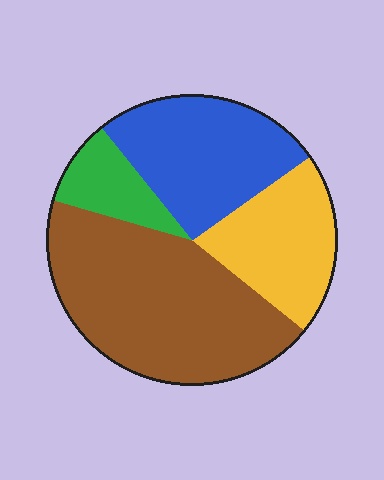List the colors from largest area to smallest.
From largest to smallest: brown, blue, yellow, green.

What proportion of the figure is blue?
Blue takes up about one quarter (1/4) of the figure.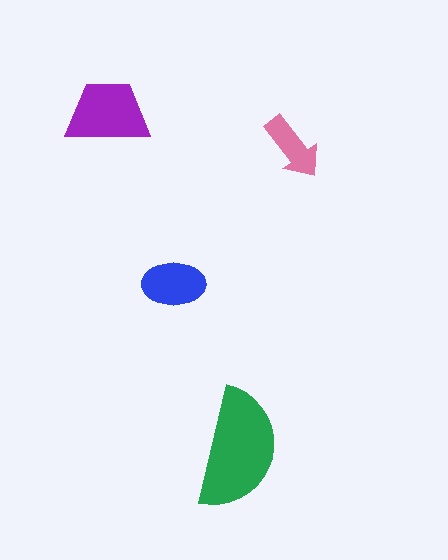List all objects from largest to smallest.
The green semicircle, the purple trapezoid, the blue ellipse, the pink arrow.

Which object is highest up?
The purple trapezoid is topmost.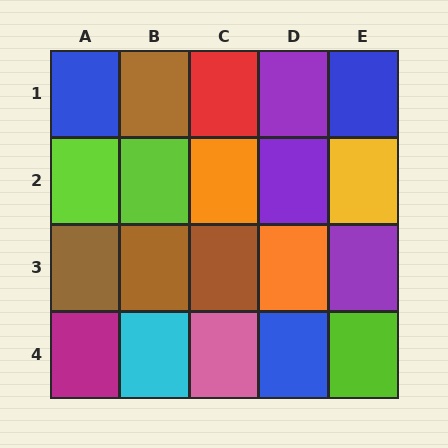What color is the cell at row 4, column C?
Pink.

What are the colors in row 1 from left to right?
Blue, brown, red, purple, blue.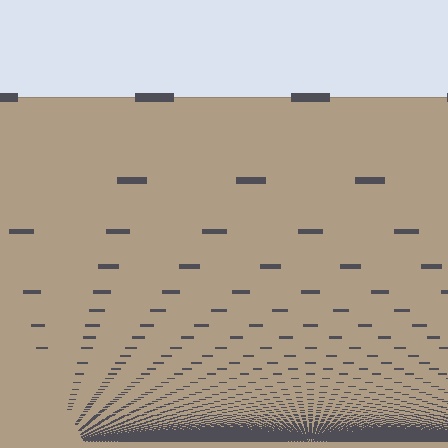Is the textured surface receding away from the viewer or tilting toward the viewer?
The surface appears to tilt toward the viewer. Texture elements get larger and sparser toward the top.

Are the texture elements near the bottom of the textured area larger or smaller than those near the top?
Smaller. The gradient is inverted — elements near the bottom are smaller and denser.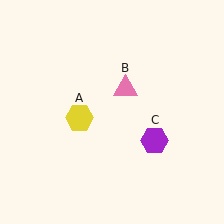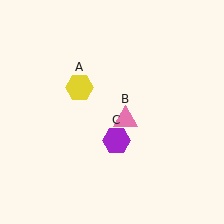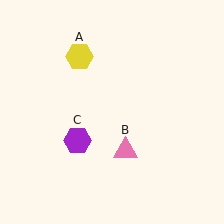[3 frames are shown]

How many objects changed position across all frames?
3 objects changed position: yellow hexagon (object A), pink triangle (object B), purple hexagon (object C).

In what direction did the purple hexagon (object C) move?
The purple hexagon (object C) moved left.